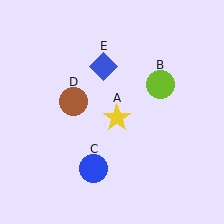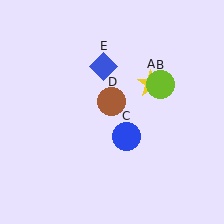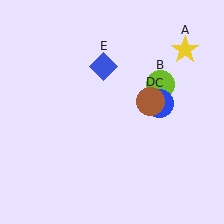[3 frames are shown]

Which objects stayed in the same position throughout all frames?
Lime circle (object B) and blue diamond (object E) remained stationary.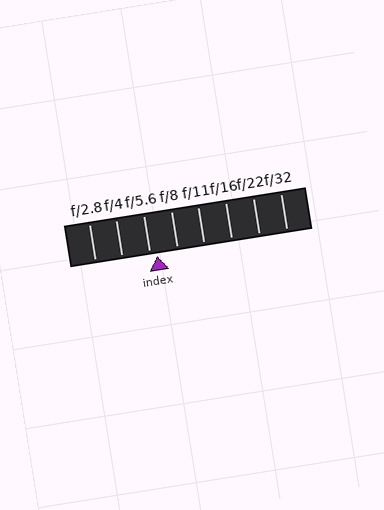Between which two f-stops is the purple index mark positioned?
The index mark is between f/5.6 and f/8.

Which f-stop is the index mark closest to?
The index mark is closest to f/5.6.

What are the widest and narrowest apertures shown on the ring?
The widest aperture shown is f/2.8 and the narrowest is f/32.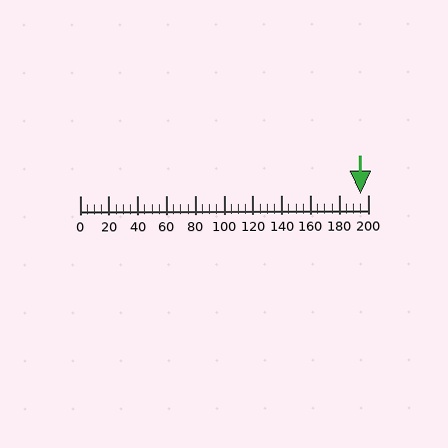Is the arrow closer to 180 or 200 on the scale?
The arrow is closer to 200.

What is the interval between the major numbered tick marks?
The major tick marks are spaced 20 units apart.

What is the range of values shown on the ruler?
The ruler shows values from 0 to 200.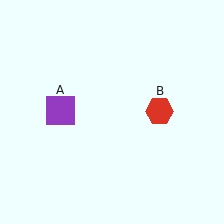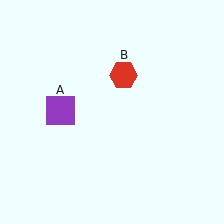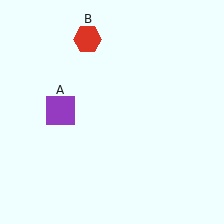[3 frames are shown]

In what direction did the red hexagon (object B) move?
The red hexagon (object B) moved up and to the left.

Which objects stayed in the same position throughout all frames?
Purple square (object A) remained stationary.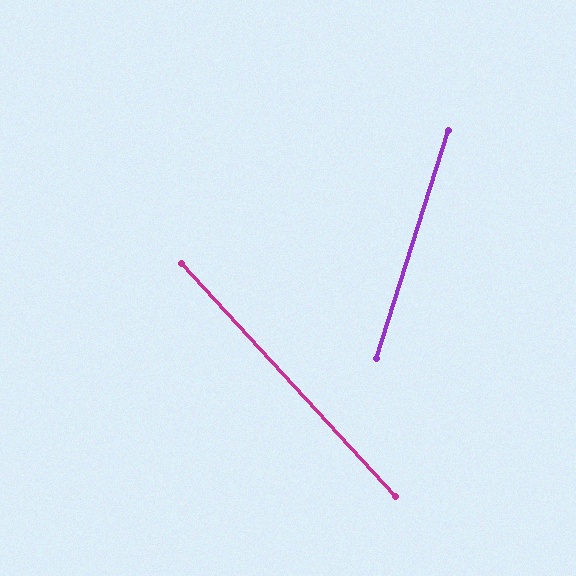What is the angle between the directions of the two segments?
Approximately 60 degrees.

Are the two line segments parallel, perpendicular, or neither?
Neither parallel nor perpendicular — they differ by about 60°.